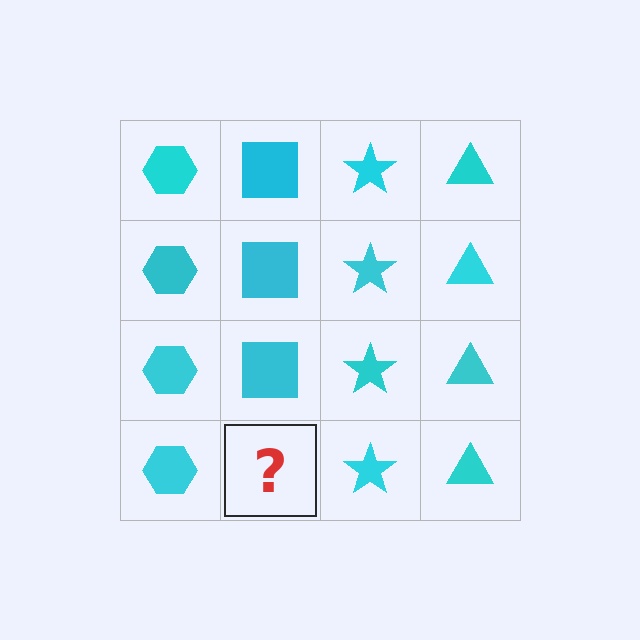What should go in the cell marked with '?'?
The missing cell should contain a cyan square.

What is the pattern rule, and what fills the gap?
The rule is that each column has a consistent shape. The gap should be filled with a cyan square.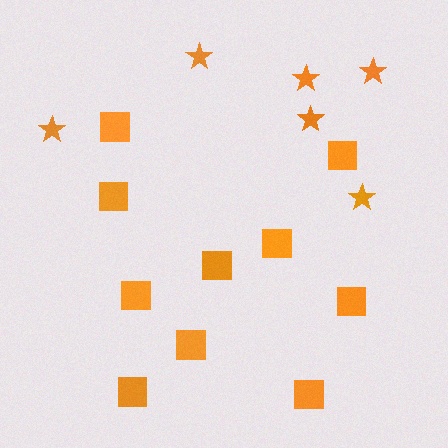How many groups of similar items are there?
There are 2 groups: one group of squares (10) and one group of stars (6).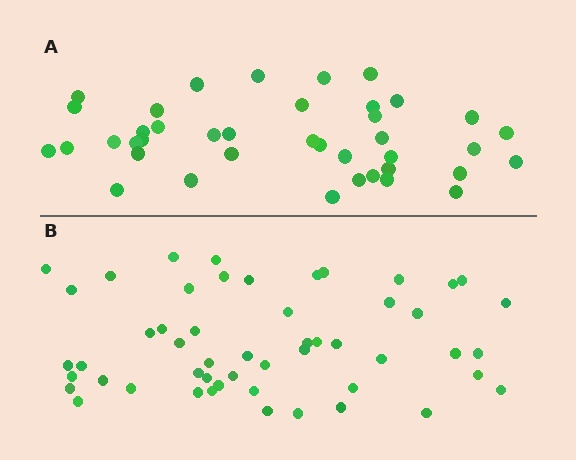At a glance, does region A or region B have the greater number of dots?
Region B (the bottom region) has more dots.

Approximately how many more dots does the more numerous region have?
Region B has roughly 12 or so more dots than region A.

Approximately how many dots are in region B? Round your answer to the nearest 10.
About 50 dots. (The exact count is 52, which rounds to 50.)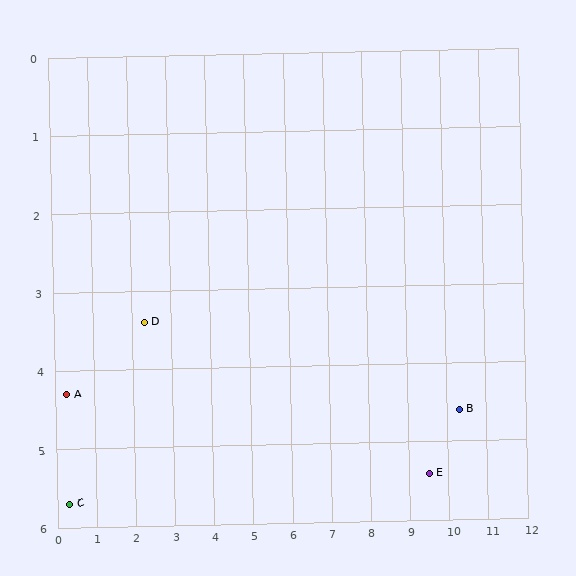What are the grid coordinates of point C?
Point C is at approximately (0.3, 5.7).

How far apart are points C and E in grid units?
Points C and E are about 9.2 grid units apart.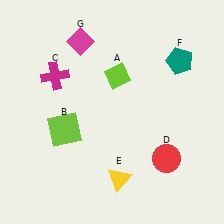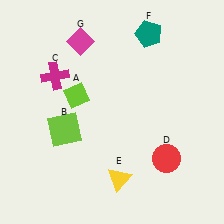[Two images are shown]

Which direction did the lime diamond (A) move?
The lime diamond (A) moved left.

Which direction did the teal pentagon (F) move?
The teal pentagon (F) moved left.